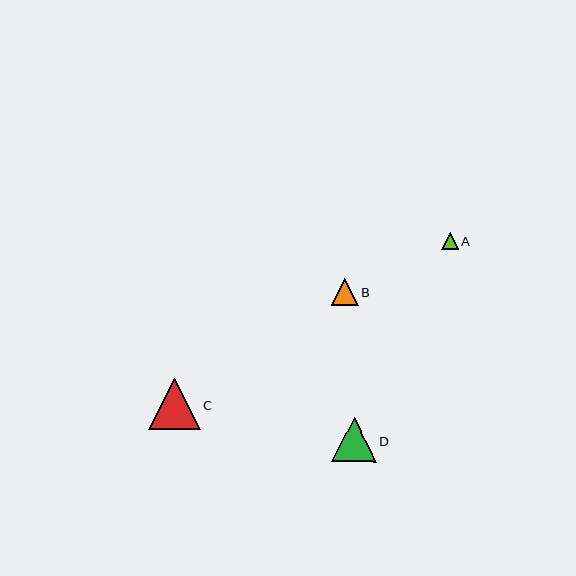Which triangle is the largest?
Triangle C is the largest with a size of approximately 52 pixels.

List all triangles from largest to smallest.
From largest to smallest: C, D, B, A.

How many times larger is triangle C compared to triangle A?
Triangle C is approximately 3.1 times the size of triangle A.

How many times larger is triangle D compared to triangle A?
Triangle D is approximately 2.7 times the size of triangle A.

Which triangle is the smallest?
Triangle A is the smallest with a size of approximately 17 pixels.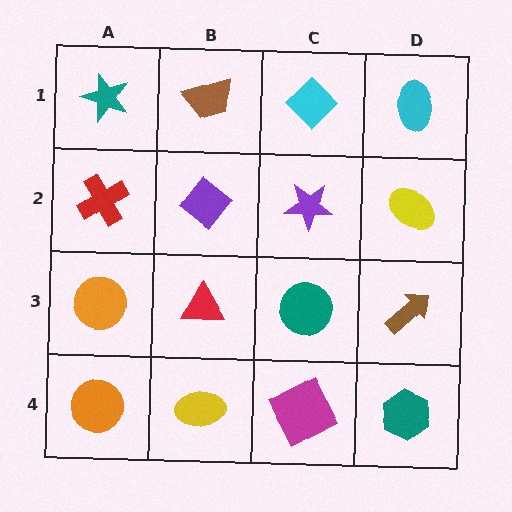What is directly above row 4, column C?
A teal circle.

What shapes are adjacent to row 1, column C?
A purple star (row 2, column C), a brown trapezoid (row 1, column B), a cyan ellipse (row 1, column D).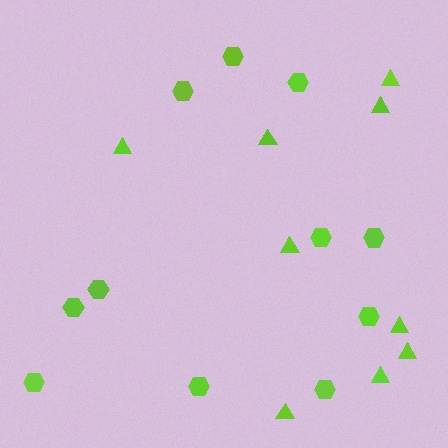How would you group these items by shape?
There are 2 groups: one group of triangles (9) and one group of hexagons (11).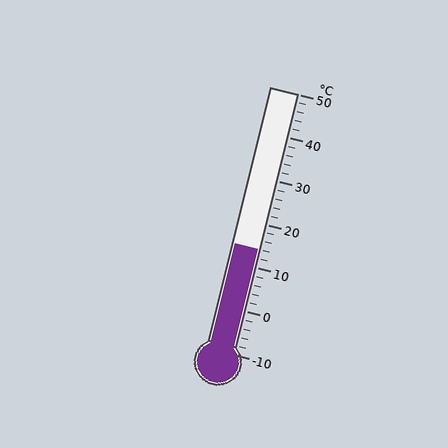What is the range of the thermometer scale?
The thermometer scale ranges from -10°C to 50°C.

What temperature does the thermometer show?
The thermometer shows approximately 14°C.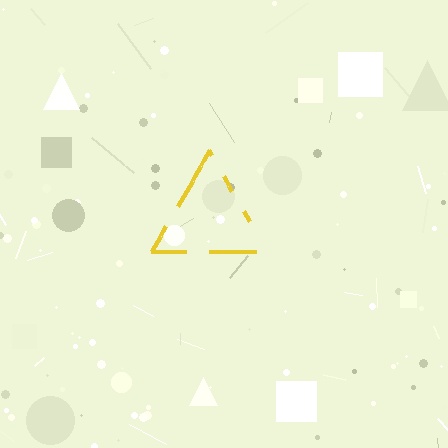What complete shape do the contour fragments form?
The contour fragments form a triangle.